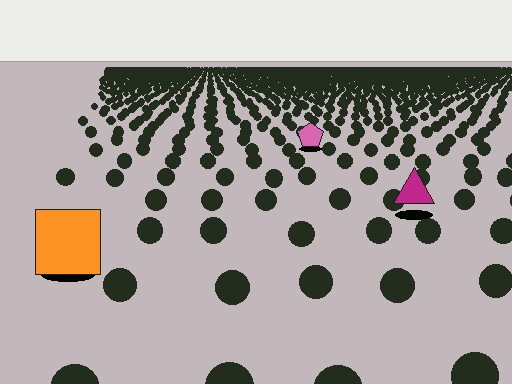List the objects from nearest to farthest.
From nearest to farthest: the orange square, the magenta triangle, the pink pentagon.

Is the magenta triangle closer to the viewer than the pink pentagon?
Yes. The magenta triangle is closer — you can tell from the texture gradient: the ground texture is coarser near it.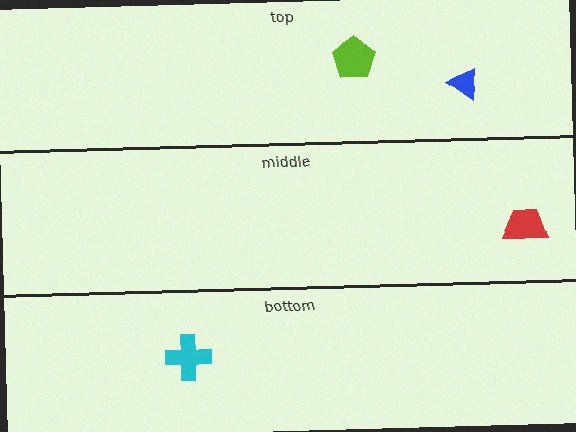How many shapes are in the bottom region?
1.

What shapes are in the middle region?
The red trapezoid.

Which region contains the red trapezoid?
The middle region.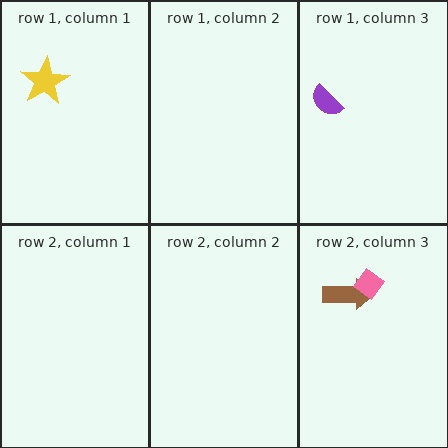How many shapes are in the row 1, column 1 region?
1.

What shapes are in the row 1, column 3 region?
The purple semicircle.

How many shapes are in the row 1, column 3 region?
1.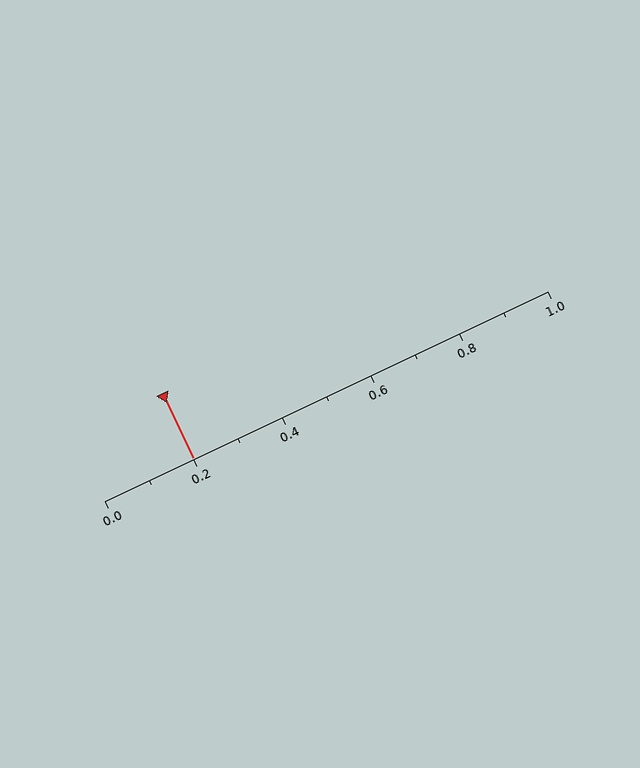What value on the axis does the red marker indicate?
The marker indicates approximately 0.2.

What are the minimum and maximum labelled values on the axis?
The axis runs from 0.0 to 1.0.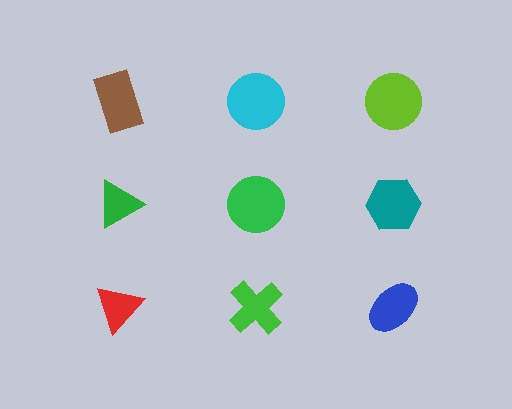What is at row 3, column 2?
A green cross.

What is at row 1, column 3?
A lime circle.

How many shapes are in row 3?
3 shapes.